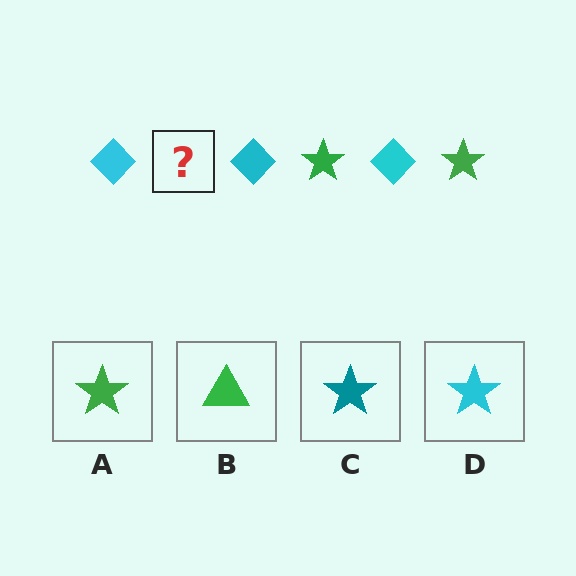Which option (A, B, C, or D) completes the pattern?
A.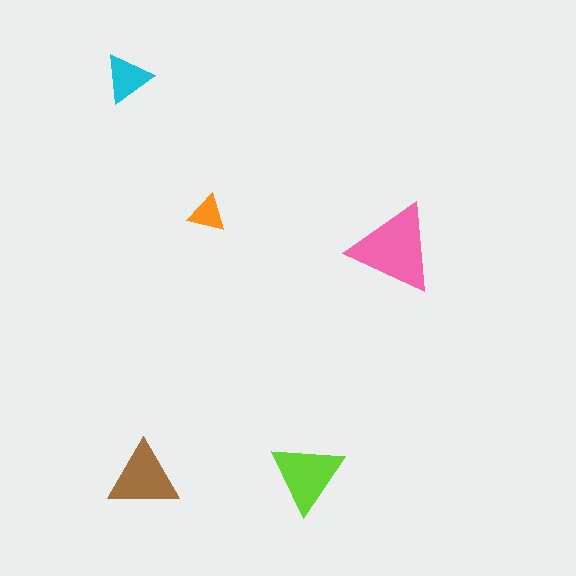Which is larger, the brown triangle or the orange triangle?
The brown one.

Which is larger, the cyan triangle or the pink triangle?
The pink one.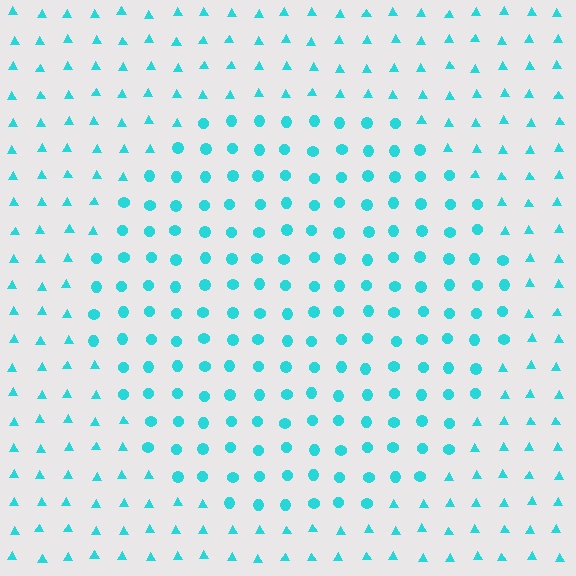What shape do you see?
I see a circle.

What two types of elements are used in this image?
The image uses circles inside the circle region and triangles outside it.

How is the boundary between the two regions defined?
The boundary is defined by a change in element shape: circles inside vs. triangles outside. All elements share the same color and spacing.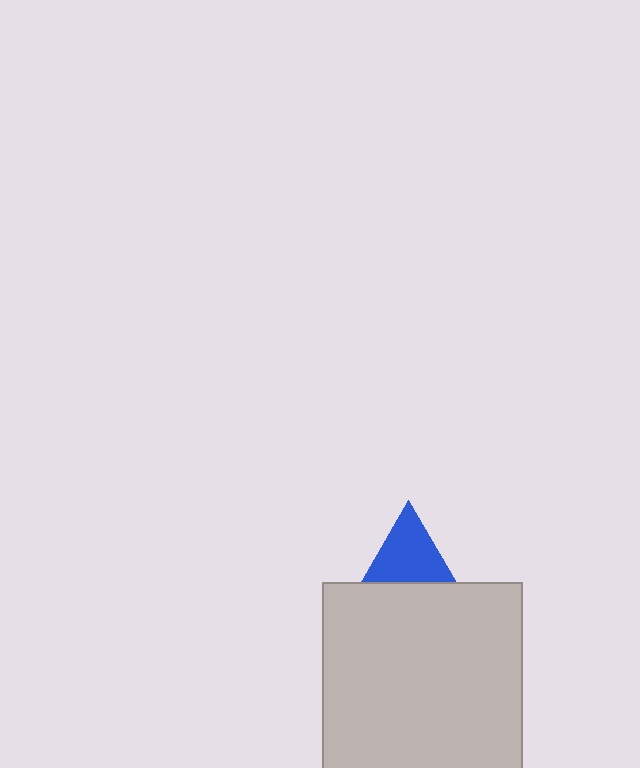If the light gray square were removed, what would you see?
You would see the complete blue triangle.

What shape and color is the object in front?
The object in front is a light gray square.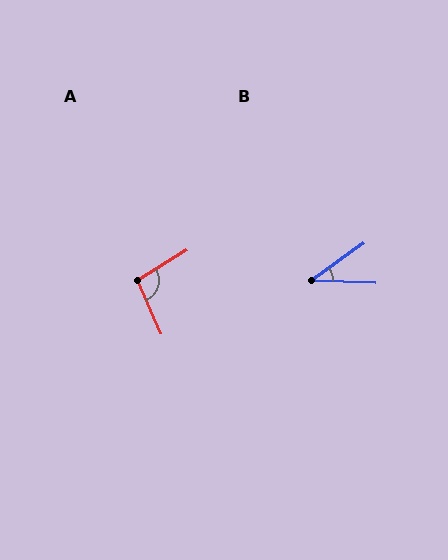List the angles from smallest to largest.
B (38°), A (98°).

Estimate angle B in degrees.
Approximately 38 degrees.